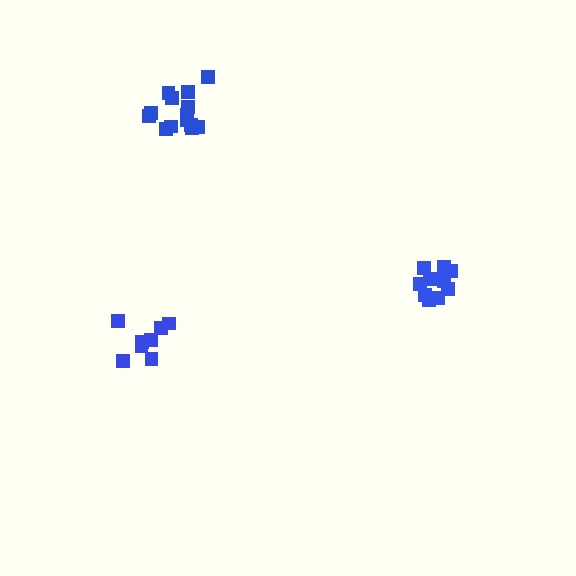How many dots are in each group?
Group 1: 11 dots, Group 2: 14 dots, Group 3: 8 dots (33 total).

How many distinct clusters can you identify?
There are 3 distinct clusters.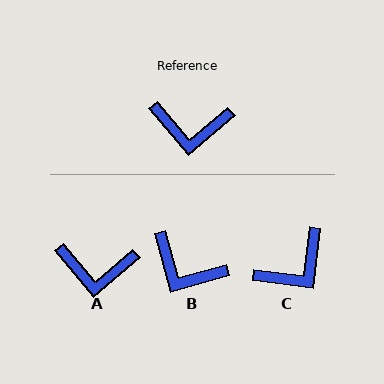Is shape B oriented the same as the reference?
No, it is off by about 24 degrees.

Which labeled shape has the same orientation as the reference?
A.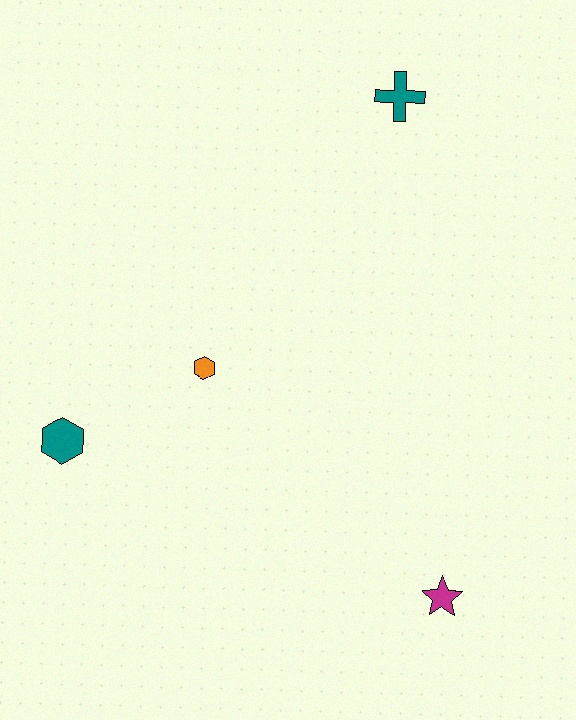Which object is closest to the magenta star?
The orange hexagon is closest to the magenta star.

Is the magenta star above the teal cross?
No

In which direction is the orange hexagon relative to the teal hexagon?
The orange hexagon is to the right of the teal hexagon.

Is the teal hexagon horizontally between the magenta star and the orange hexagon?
No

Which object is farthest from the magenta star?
The teal cross is farthest from the magenta star.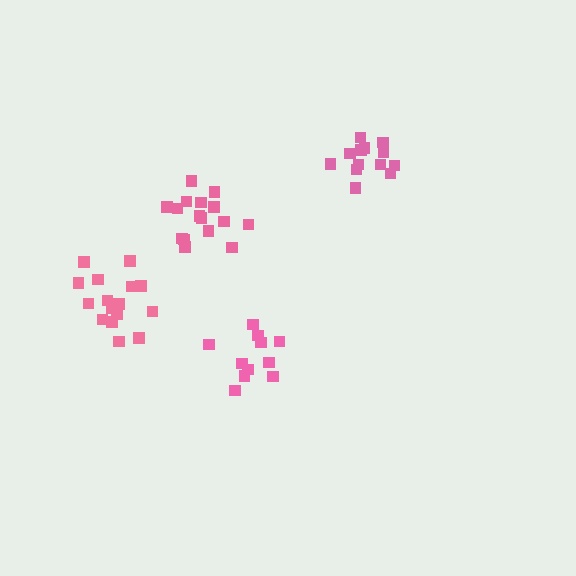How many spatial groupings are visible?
There are 4 spatial groupings.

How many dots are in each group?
Group 1: 17 dots, Group 2: 11 dots, Group 3: 14 dots, Group 4: 16 dots (58 total).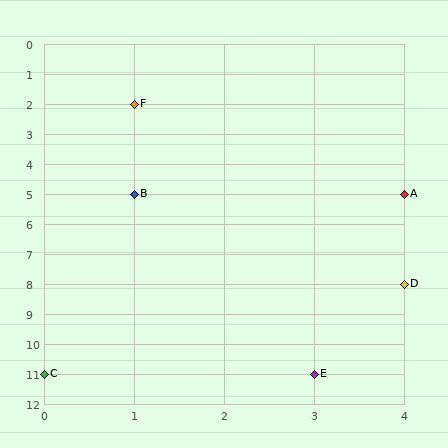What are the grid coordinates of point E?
Point E is at grid coordinates (3, 11).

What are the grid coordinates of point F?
Point F is at grid coordinates (1, 2).